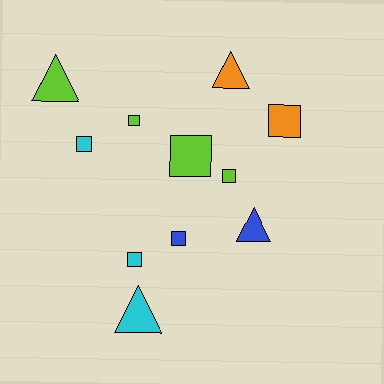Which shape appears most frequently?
Square, with 7 objects.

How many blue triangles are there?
There is 1 blue triangle.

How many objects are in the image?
There are 11 objects.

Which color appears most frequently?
Lime, with 4 objects.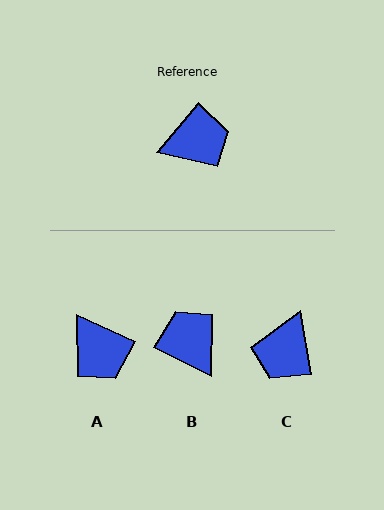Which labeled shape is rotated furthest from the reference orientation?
C, about 131 degrees away.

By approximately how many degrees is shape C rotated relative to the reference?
Approximately 131 degrees clockwise.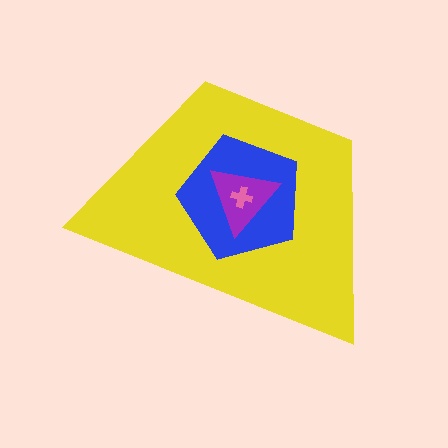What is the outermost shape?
The yellow trapezoid.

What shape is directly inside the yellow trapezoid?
The blue pentagon.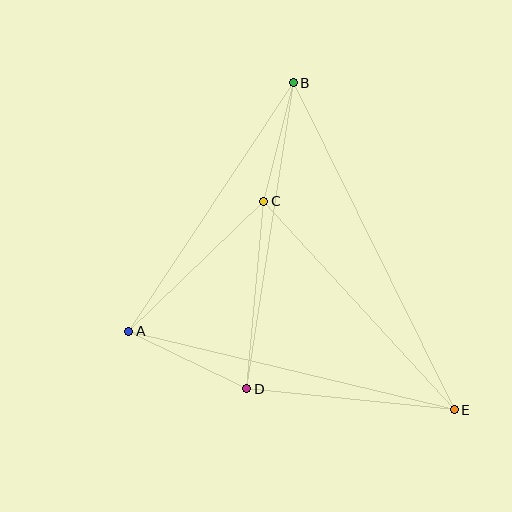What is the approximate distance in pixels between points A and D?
The distance between A and D is approximately 131 pixels.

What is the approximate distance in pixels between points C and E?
The distance between C and E is approximately 282 pixels.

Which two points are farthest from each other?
Points B and E are farthest from each other.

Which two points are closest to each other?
Points B and C are closest to each other.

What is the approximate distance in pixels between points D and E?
The distance between D and E is approximately 208 pixels.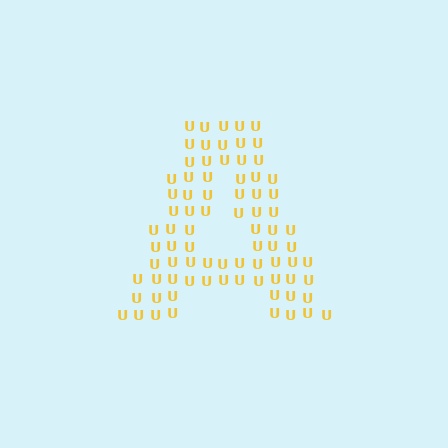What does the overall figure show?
The overall figure shows the letter A.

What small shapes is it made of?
It is made of small letter U's.